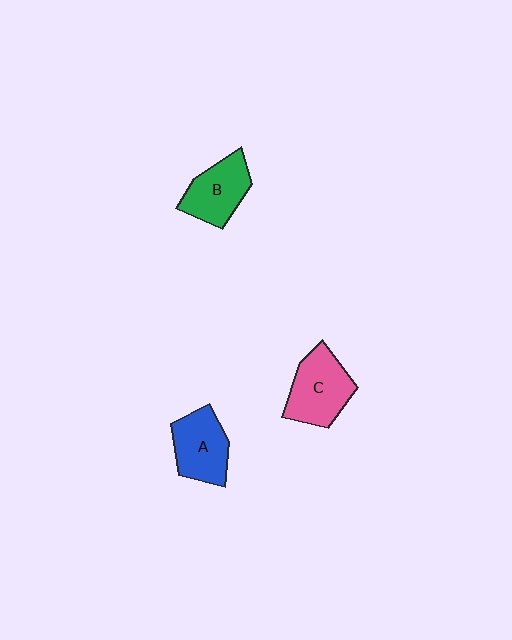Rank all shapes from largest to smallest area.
From largest to smallest: C (pink), A (blue), B (green).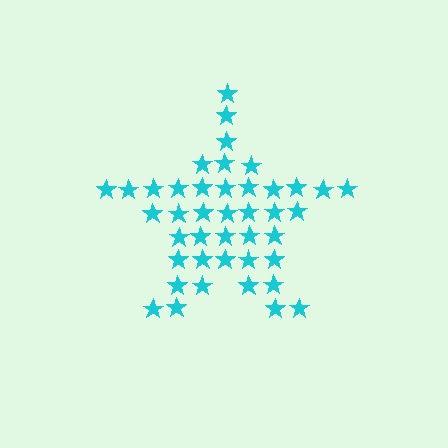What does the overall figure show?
The overall figure shows a star.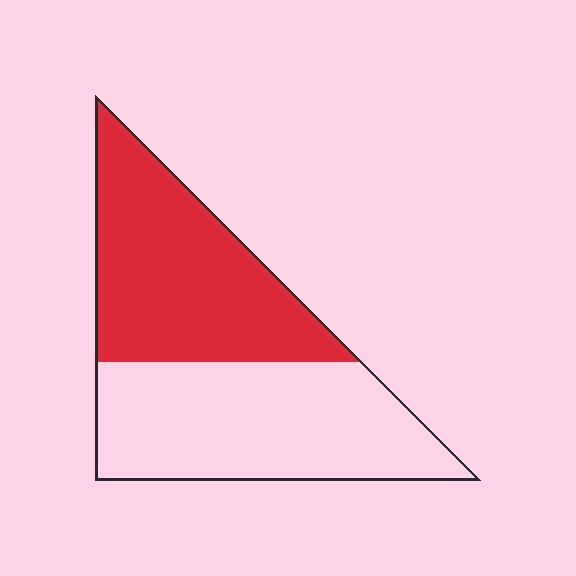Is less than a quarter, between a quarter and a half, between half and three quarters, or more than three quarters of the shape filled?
Between a quarter and a half.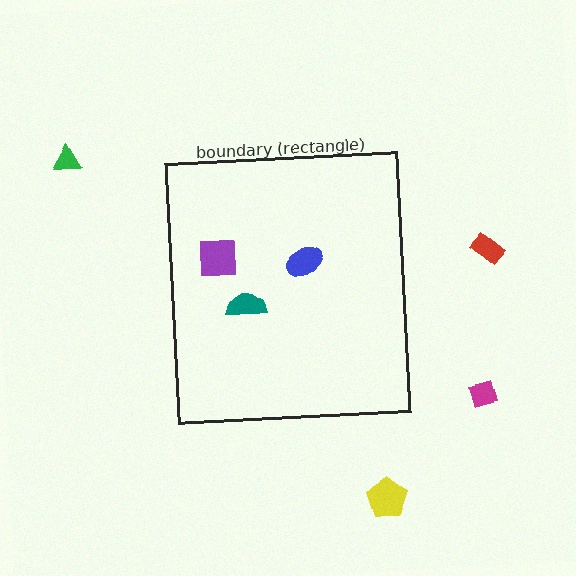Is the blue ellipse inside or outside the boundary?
Inside.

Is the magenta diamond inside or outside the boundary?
Outside.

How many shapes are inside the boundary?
3 inside, 4 outside.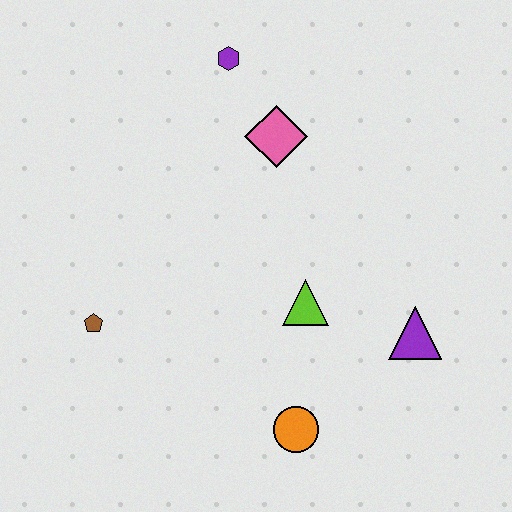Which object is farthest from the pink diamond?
The orange circle is farthest from the pink diamond.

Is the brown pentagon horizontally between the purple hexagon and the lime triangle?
No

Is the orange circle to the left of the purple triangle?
Yes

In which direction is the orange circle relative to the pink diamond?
The orange circle is below the pink diamond.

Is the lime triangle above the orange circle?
Yes